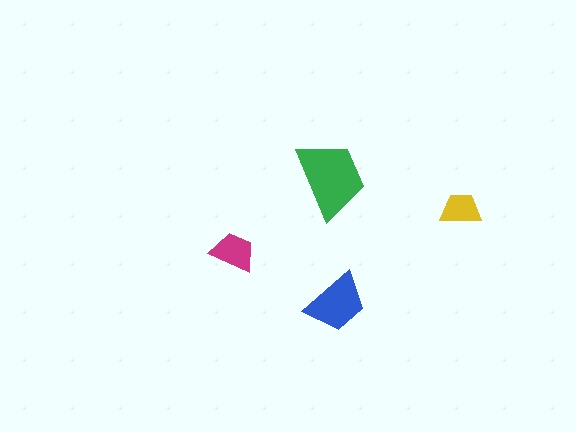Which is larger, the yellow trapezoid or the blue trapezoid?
The blue one.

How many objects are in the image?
There are 4 objects in the image.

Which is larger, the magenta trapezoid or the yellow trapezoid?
The magenta one.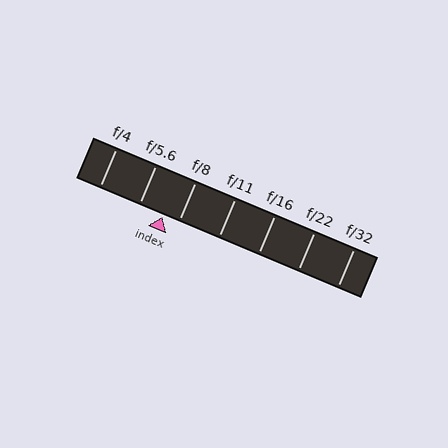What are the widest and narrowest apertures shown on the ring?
The widest aperture shown is f/4 and the narrowest is f/32.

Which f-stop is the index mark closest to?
The index mark is closest to f/8.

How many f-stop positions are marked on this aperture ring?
There are 7 f-stop positions marked.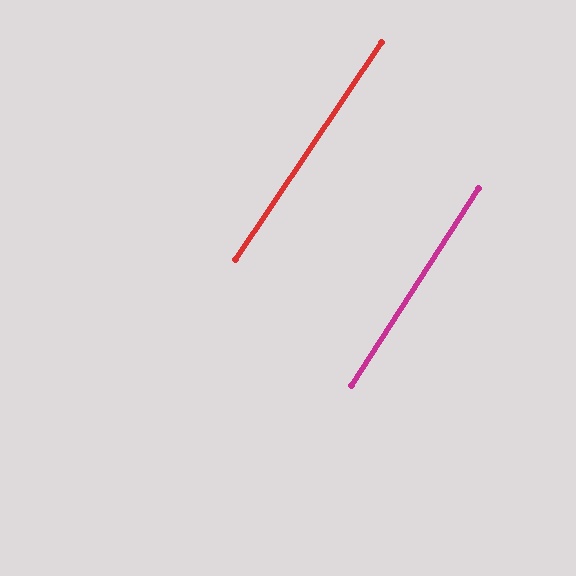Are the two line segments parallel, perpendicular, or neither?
Parallel — their directions differ by only 0.9°.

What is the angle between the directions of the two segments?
Approximately 1 degree.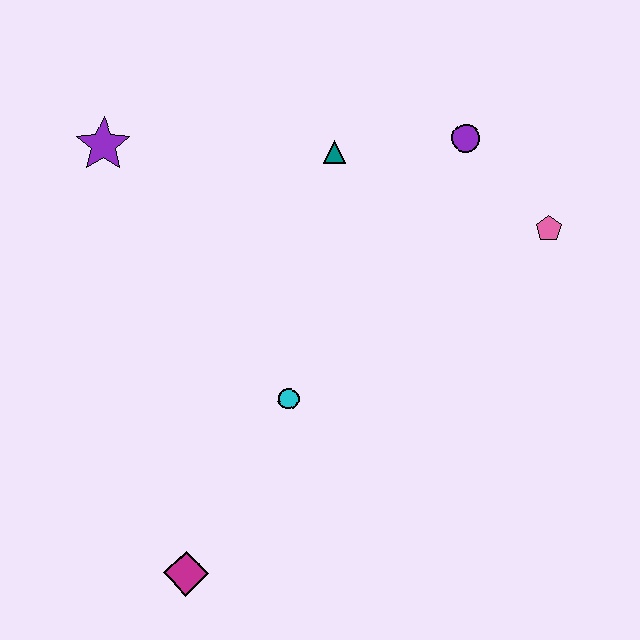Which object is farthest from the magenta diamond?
The purple circle is farthest from the magenta diamond.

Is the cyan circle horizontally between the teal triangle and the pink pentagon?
No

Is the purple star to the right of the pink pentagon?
No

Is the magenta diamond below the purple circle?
Yes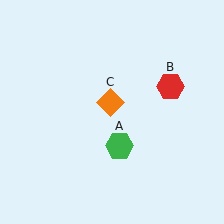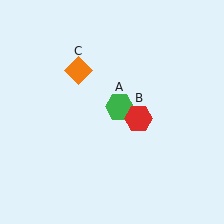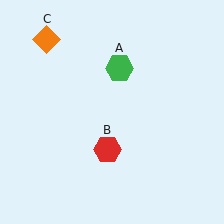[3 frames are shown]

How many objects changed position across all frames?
3 objects changed position: green hexagon (object A), red hexagon (object B), orange diamond (object C).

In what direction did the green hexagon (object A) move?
The green hexagon (object A) moved up.